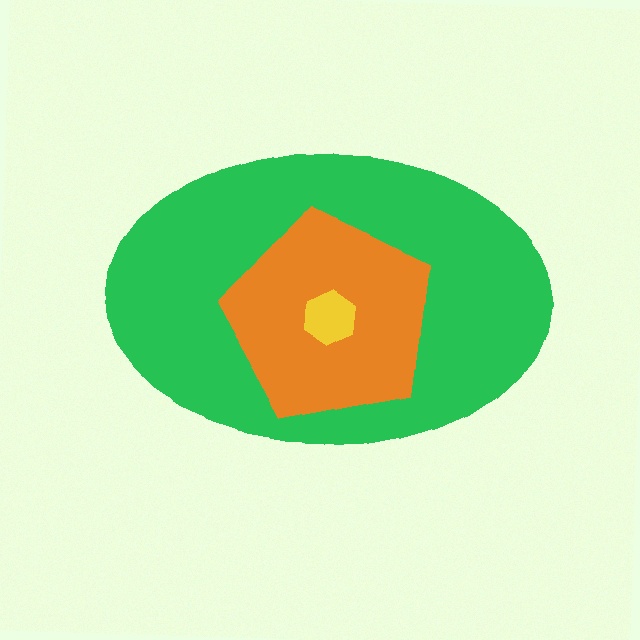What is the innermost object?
The yellow hexagon.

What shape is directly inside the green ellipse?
The orange pentagon.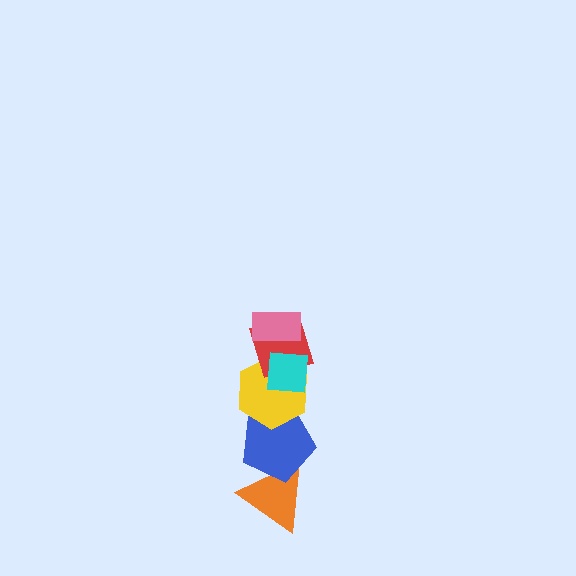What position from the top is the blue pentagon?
The blue pentagon is 5th from the top.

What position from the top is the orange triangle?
The orange triangle is 6th from the top.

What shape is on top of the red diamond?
The cyan square is on top of the red diamond.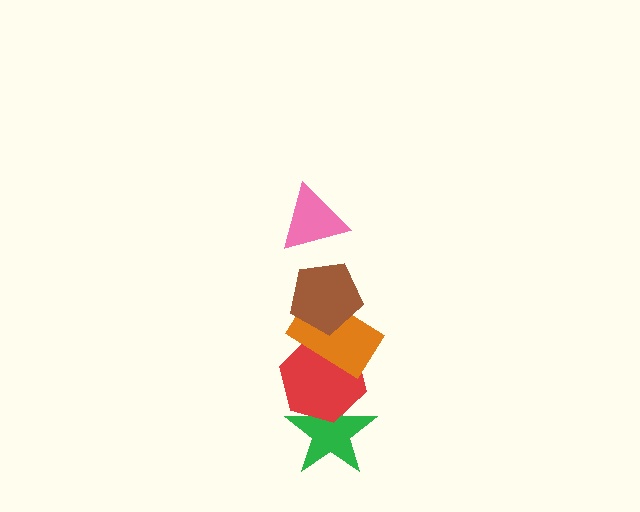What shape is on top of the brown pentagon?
The pink triangle is on top of the brown pentagon.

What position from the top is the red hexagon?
The red hexagon is 4th from the top.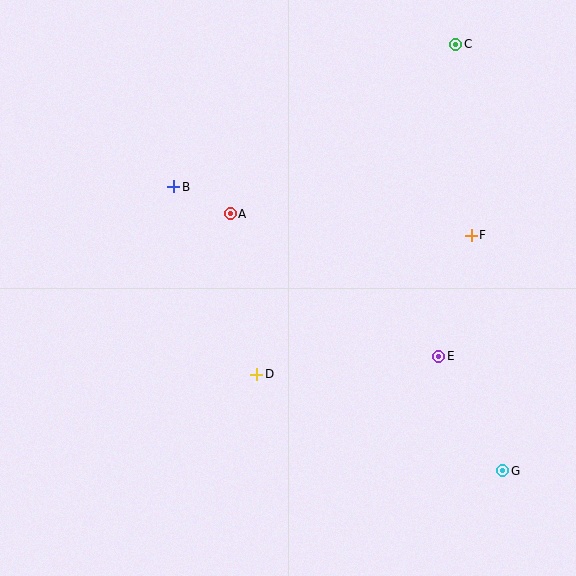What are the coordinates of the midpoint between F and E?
The midpoint between F and E is at (455, 296).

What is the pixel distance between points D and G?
The distance between D and G is 265 pixels.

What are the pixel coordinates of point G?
Point G is at (503, 471).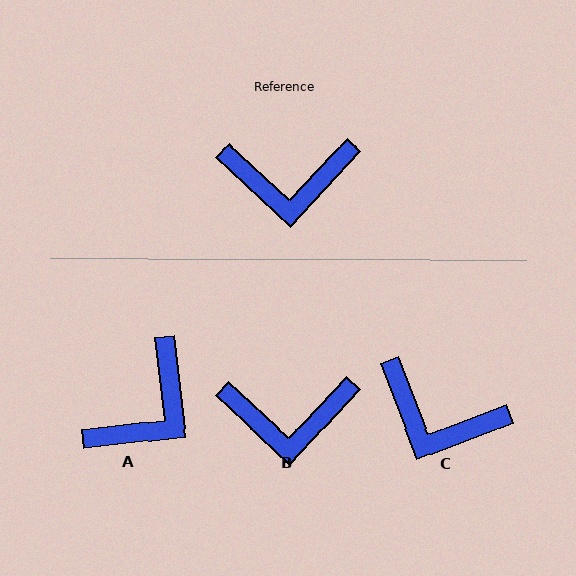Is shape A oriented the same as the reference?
No, it is off by about 49 degrees.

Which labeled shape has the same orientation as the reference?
B.